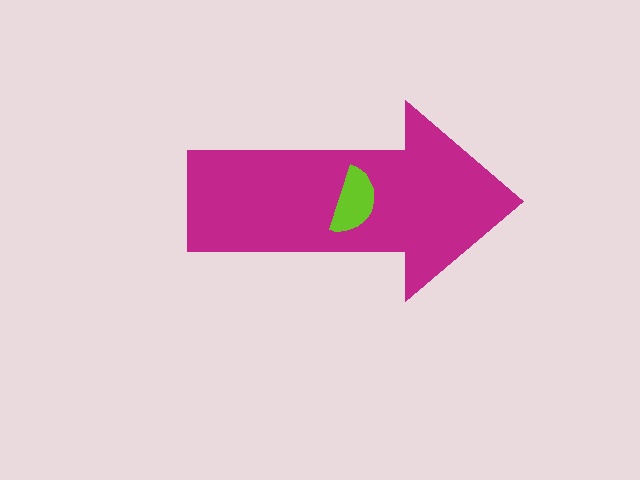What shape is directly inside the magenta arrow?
The lime semicircle.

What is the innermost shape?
The lime semicircle.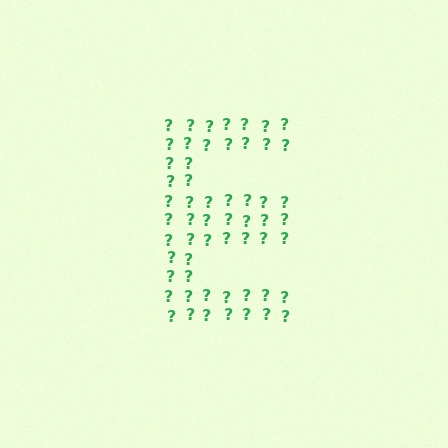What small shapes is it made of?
It is made of small question marks.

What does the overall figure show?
The overall figure shows the letter E.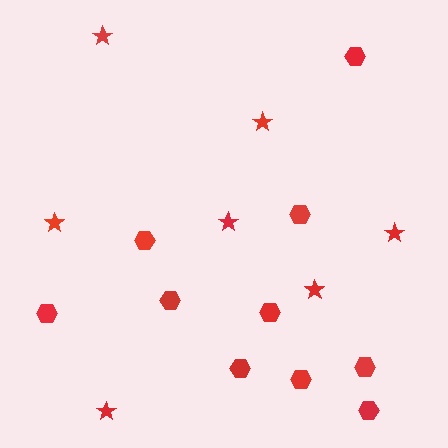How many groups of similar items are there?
There are 2 groups: one group of hexagons (10) and one group of stars (7).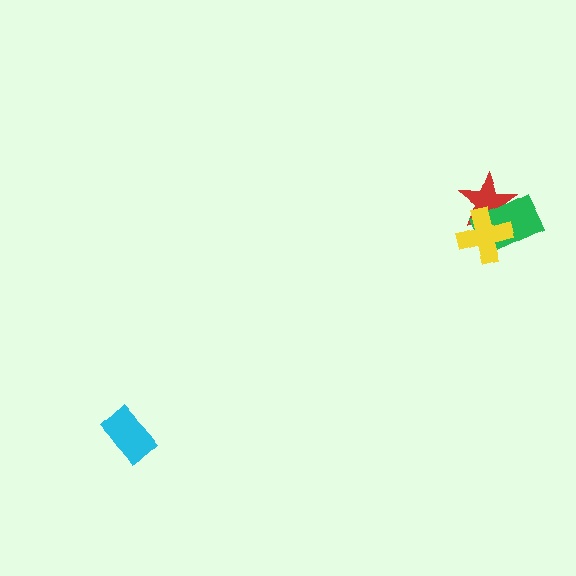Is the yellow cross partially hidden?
No, no other shape covers it.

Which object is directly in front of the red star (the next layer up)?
The green rectangle is directly in front of the red star.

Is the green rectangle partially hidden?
Yes, it is partially covered by another shape.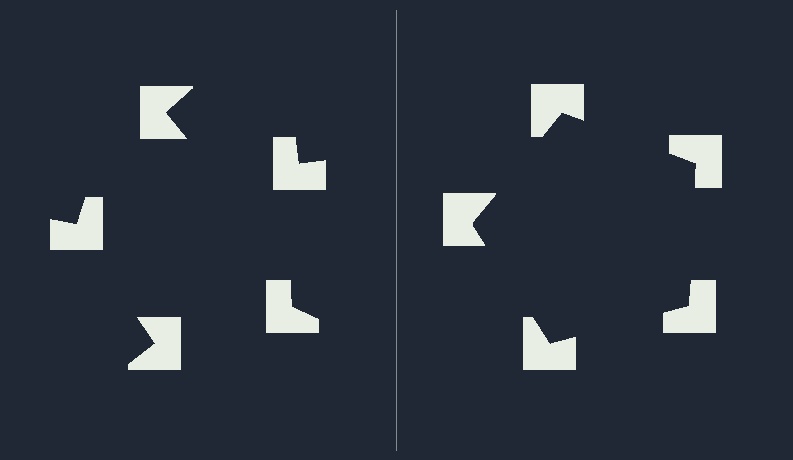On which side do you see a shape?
An illusory pentagon appears on the right side. On the left side the wedge cuts are rotated, so no coherent shape forms.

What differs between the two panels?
The notched squares are positioned identically on both sides; only the wedge orientations differ. On the right they align to a pentagon; on the left they are misaligned.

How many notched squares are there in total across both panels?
10 — 5 on each side.